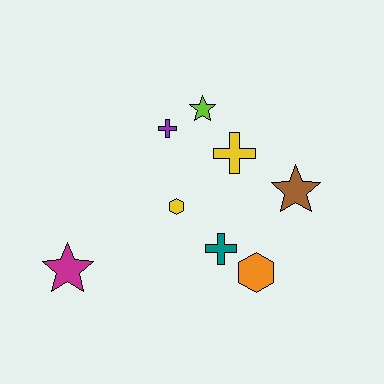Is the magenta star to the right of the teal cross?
No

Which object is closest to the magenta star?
The yellow hexagon is closest to the magenta star.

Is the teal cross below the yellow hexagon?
Yes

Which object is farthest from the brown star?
The magenta star is farthest from the brown star.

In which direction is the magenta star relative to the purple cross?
The magenta star is below the purple cross.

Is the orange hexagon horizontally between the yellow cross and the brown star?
Yes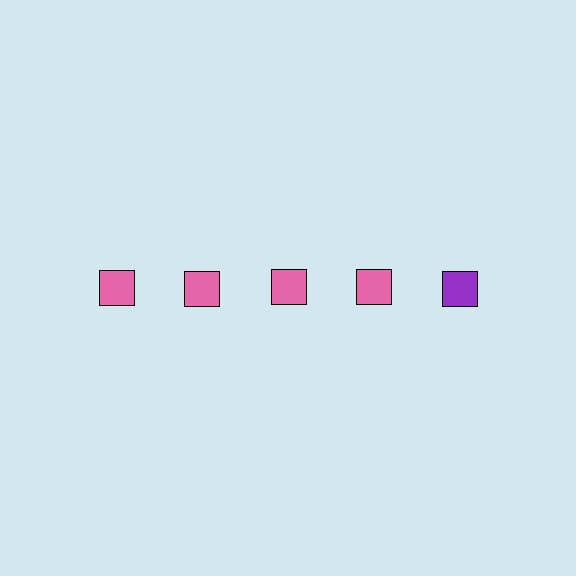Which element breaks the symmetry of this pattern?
The purple square in the top row, rightmost column breaks the symmetry. All other shapes are pink squares.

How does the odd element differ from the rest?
It has a different color: purple instead of pink.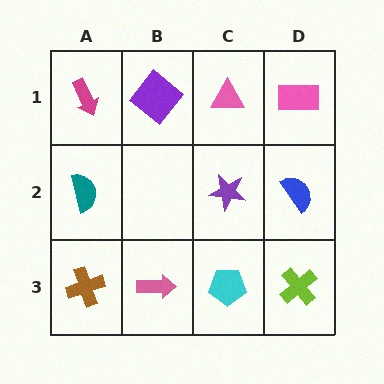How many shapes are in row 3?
4 shapes.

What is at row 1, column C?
A pink triangle.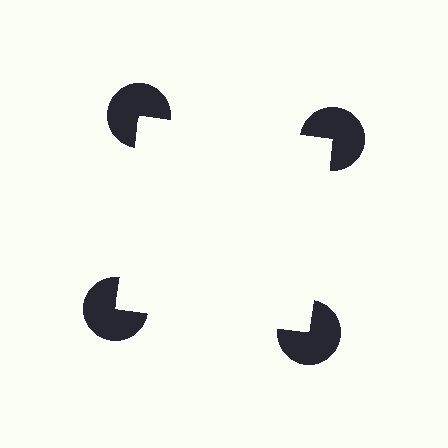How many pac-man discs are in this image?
There are 4 — one at each vertex of the illusory square.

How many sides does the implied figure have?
4 sides.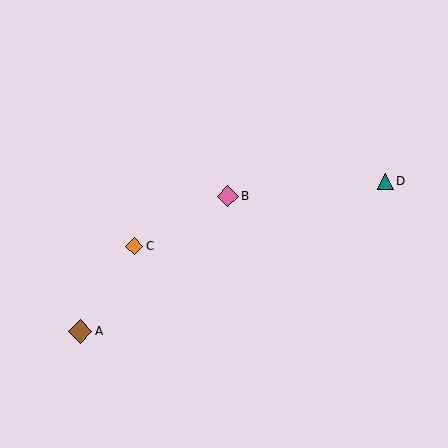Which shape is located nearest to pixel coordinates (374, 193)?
The teal triangle (labeled D) at (385, 181) is nearest to that location.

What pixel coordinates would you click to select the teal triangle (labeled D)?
Click at (385, 181) to select the teal triangle D.